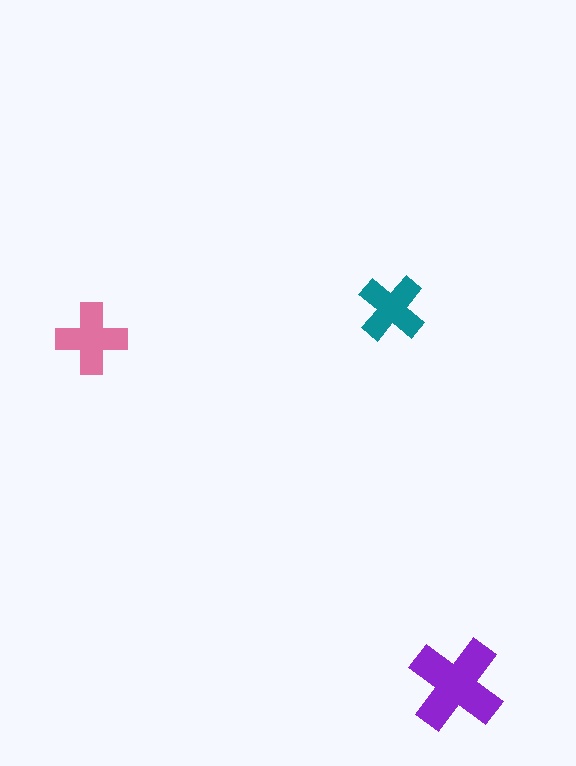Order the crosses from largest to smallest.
the purple one, the pink one, the teal one.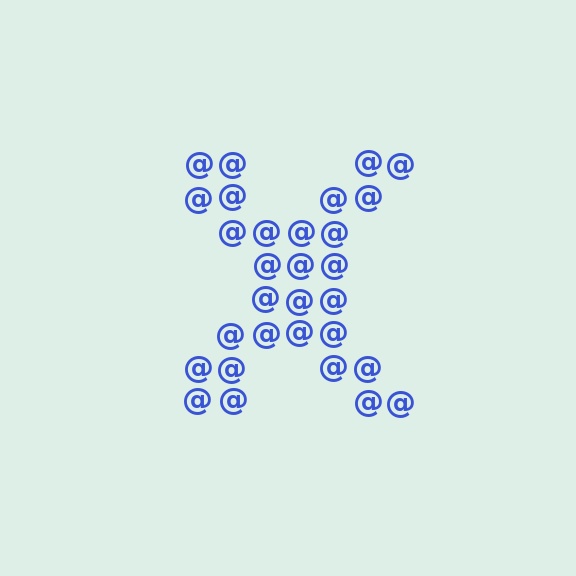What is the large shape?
The large shape is the letter X.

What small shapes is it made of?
It is made of small at signs.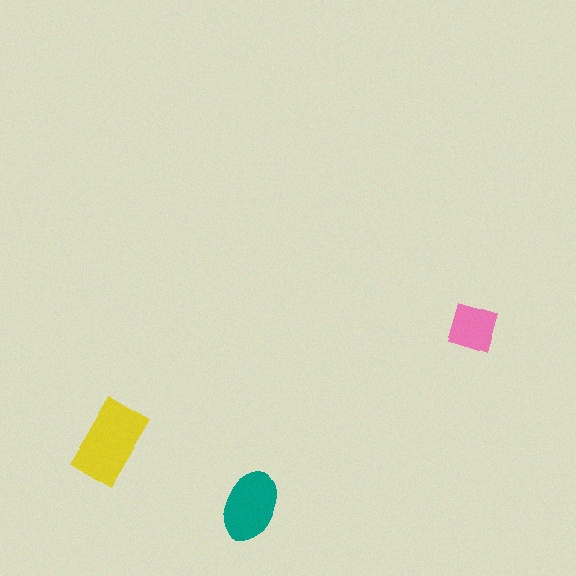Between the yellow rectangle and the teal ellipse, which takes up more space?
The yellow rectangle.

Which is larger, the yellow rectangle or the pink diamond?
The yellow rectangle.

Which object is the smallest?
The pink diamond.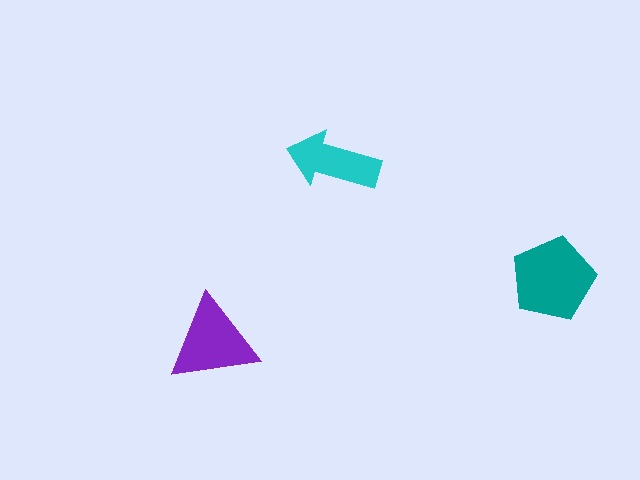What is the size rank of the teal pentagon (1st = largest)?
1st.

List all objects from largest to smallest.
The teal pentagon, the purple triangle, the cyan arrow.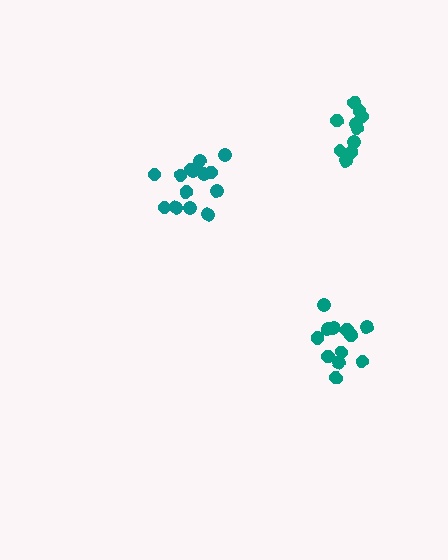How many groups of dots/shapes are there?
There are 3 groups.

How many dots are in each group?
Group 1: 16 dots, Group 2: 12 dots, Group 3: 11 dots (39 total).